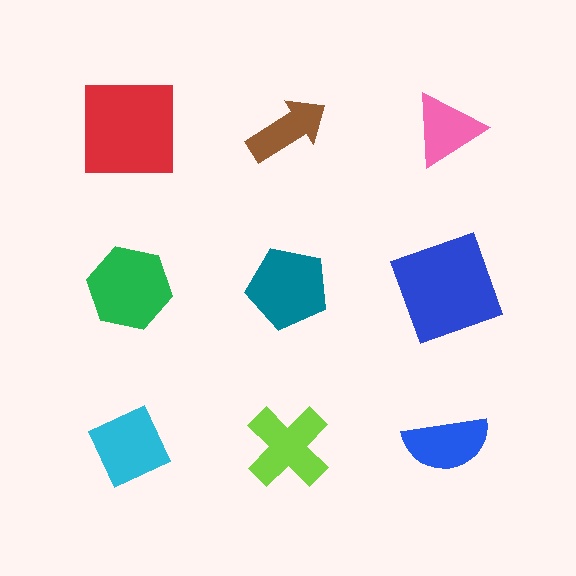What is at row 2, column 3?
A blue square.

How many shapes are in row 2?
3 shapes.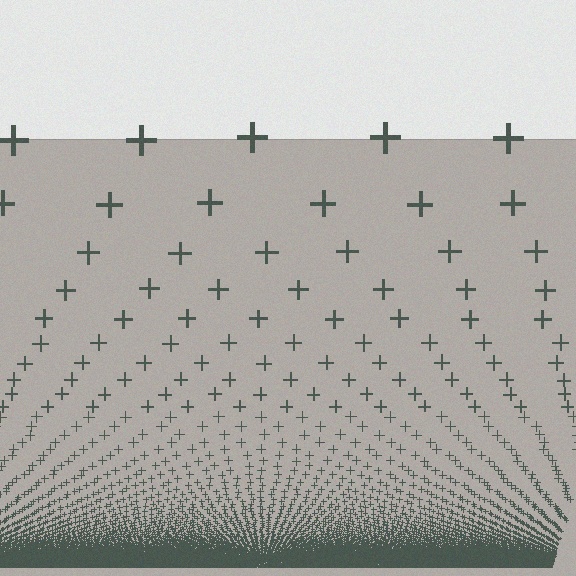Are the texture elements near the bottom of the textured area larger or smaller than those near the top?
Smaller. The gradient is inverted — elements near the bottom are smaller and denser.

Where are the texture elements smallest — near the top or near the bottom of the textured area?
Near the bottom.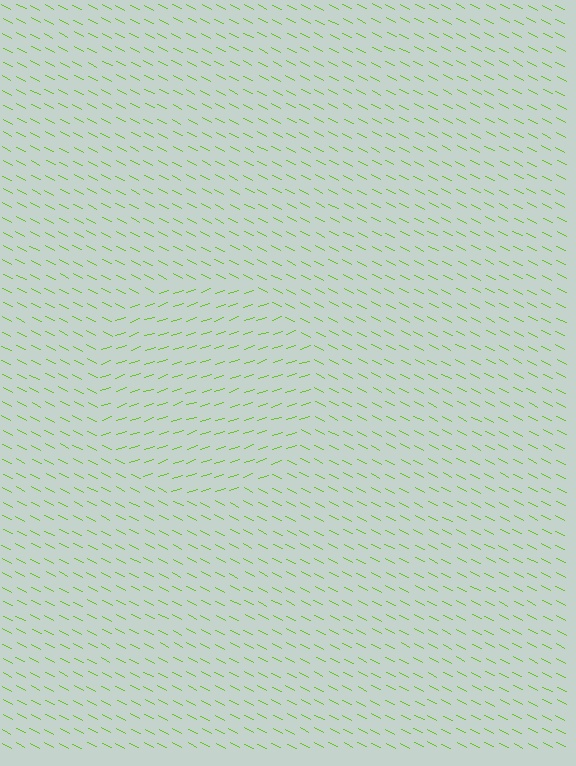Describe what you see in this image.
The image is filled with small lime line segments. A circle region in the image has lines oriented differently from the surrounding lines, creating a visible texture boundary.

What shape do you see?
I see a circle.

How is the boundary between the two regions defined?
The boundary is defined purely by a change in line orientation (approximately 45 degrees difference). All lines are the same color and thickness.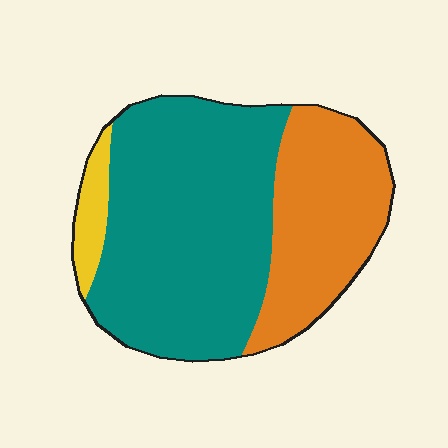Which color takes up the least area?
Yellow, at roughly 5%.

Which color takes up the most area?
Teal, at roughly 60%.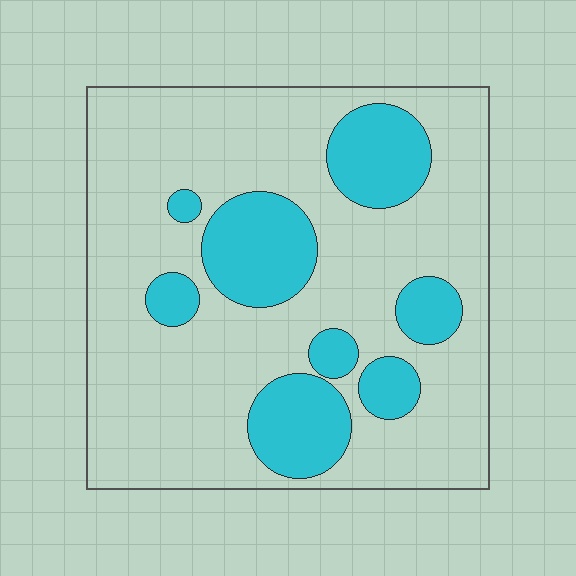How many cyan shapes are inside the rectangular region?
8.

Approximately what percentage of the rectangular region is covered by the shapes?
Approximately 25%.